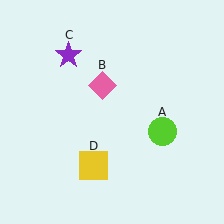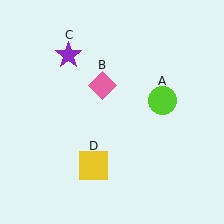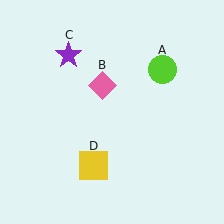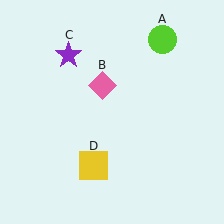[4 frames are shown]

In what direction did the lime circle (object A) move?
The lime circle (object A) moved up.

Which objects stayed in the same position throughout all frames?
Pink diamond (object B) and purple star (object C) and yellow square (object D) remained stationary.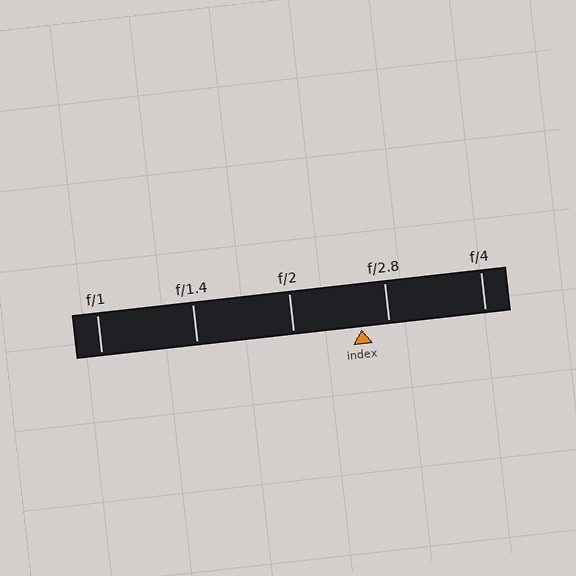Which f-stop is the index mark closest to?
The index mark is closest to f/2.8.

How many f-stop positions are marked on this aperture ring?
There are 5 f-stop positions marked.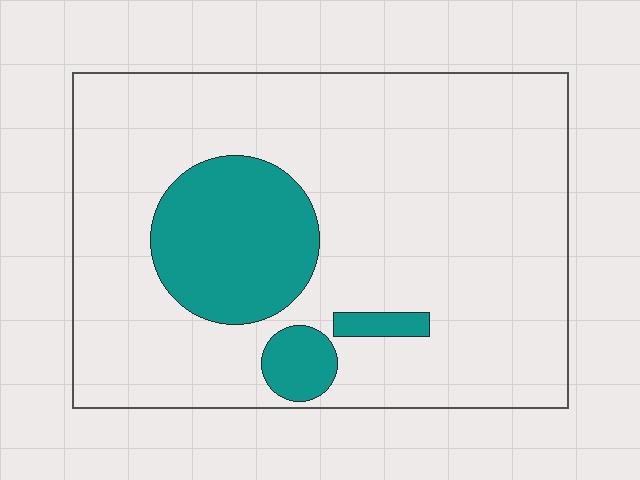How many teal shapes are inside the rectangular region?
3.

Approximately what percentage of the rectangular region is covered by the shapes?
Approximately 20%.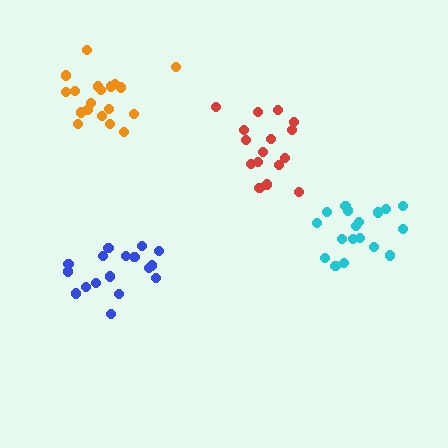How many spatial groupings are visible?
There are 4 spatial groupings.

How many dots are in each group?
Group 1: 18 dots, Group 2: 16 dots, Group 3: 19 dots, Group 4: 17 dots (70 total).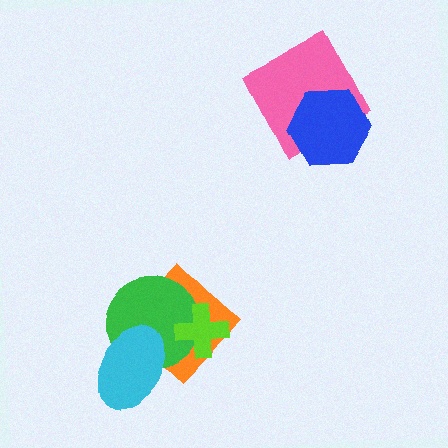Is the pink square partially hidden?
Yes, it is partially covered by another shape.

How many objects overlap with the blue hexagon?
1 object overlaps with the blue hexagon.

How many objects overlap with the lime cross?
2 objects overlap with the lime cross.